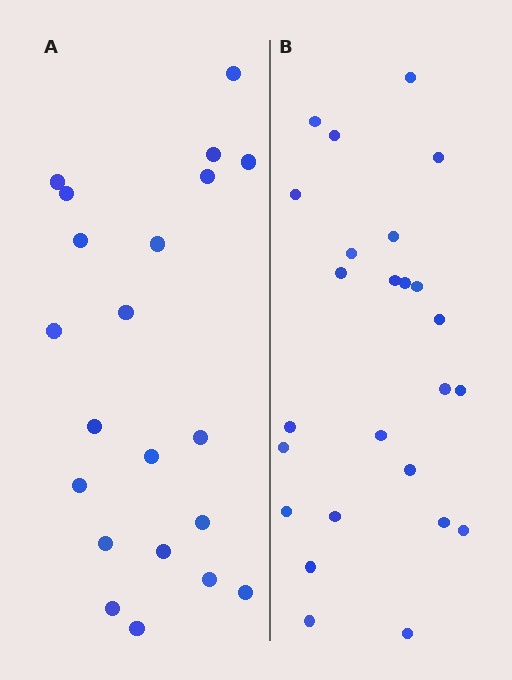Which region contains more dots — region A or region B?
Region B (the right region) has more dots.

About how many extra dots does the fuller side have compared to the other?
Region B has about 4 more dots than region A.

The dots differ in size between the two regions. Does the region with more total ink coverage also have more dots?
No. Region A has more total ink coverage because its dots are larger, but region B actually contains more individual dots. Total area can be misleading — the number of items is what matters here.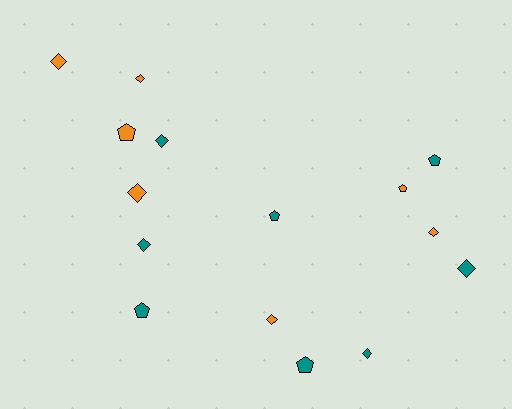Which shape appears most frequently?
Diamond, with 9 objects.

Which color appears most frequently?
Teal, with 8 objects.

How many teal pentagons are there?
There are 4 teal pentagons.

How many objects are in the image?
There are 15 objects.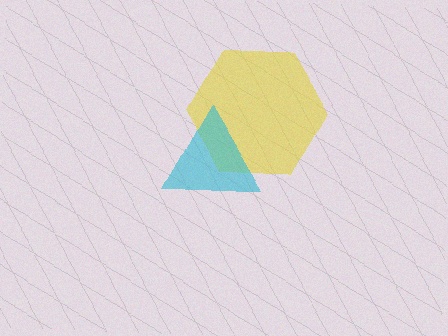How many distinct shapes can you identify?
There are 2 distinct shapes: a yellow hexagon, a cyan triangle.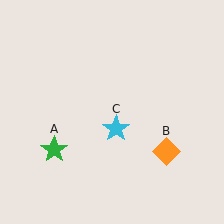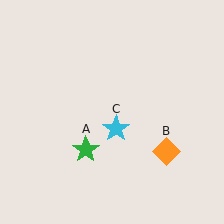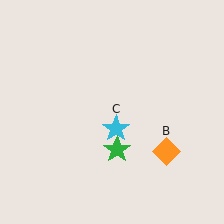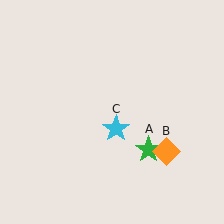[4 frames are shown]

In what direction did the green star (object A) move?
The green star (object A) moved right.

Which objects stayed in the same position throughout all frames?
Orange diamond (object B) and cyan star (object C) remained stationary.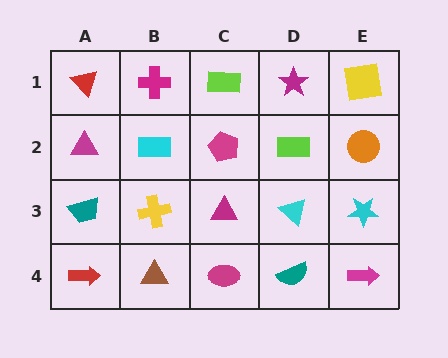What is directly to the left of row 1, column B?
A red triangle.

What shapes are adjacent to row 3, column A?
A magenta triangle (row 2, column A), a red arrow (row 4, column A), a yellow cross (row 3, column B).